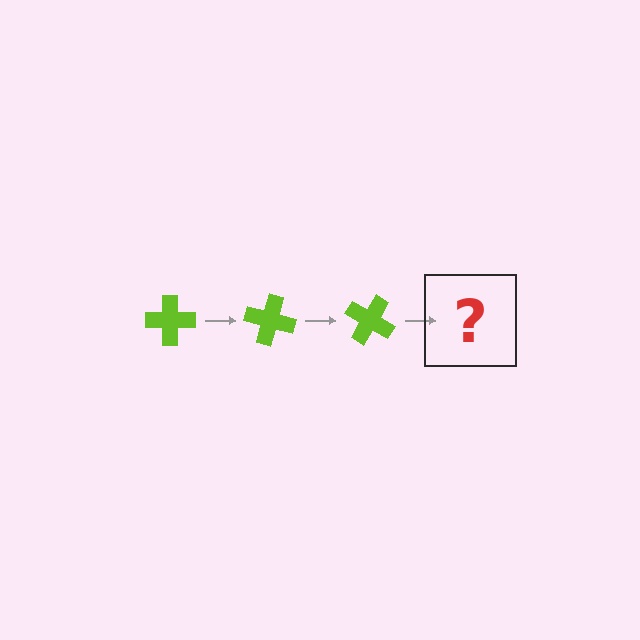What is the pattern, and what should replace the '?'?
The pattern is that the cross rotates 15 degrees each step. The '?' should be a lime cross rotated 45 degrees.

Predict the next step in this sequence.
The next step is a lime cross rotated 45 degrees.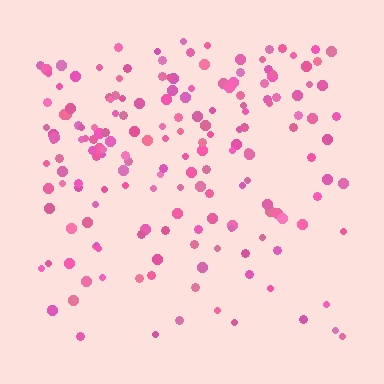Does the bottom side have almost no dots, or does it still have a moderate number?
Still a moderate number, just noticeably fewer than the top.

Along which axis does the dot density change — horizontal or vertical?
Vertical.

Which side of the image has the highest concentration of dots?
The top.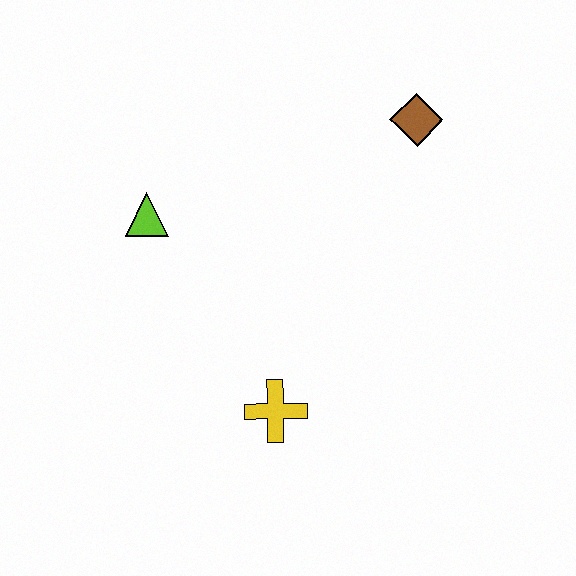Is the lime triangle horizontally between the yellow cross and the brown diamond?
No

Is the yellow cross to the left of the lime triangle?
No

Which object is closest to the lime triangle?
The yellow cross is closest to the lime triangle.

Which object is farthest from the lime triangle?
The brown diamond is farthest from the lime triangle.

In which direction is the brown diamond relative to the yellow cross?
The brown diamond is above the yellow cross.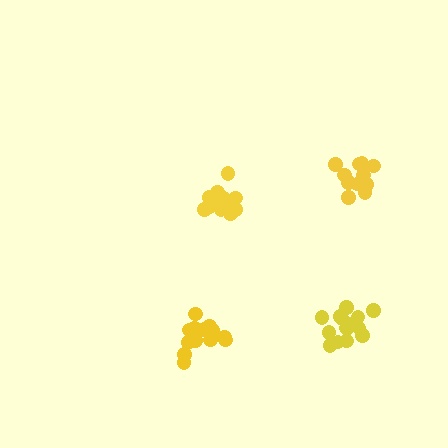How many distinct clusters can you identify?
There are 4 distinct clusters.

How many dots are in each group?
Group 1: 11 dots, Group 2: 16 dots, Group 3: 14 dots, Group 4: 14 dots (55 total).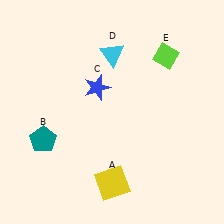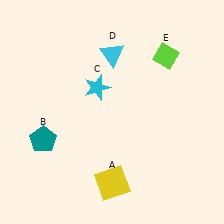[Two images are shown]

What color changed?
The star (C) changed from blue in Image 1 to cyan in Image 2.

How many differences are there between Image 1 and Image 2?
There is 1 difference between the two images.